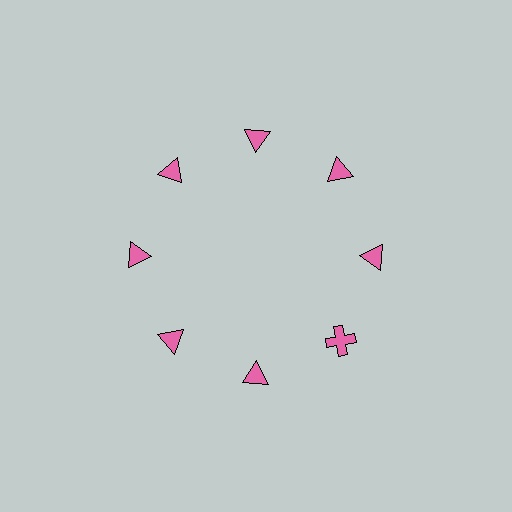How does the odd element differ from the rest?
It has a different shape: cross instead of triangle.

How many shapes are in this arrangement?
There are 8 shapes arranged in a ring pattern.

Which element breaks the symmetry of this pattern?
The pink cross at roughly the 4 o'clock position breaks the symmetry. All other shapes are pink triangles.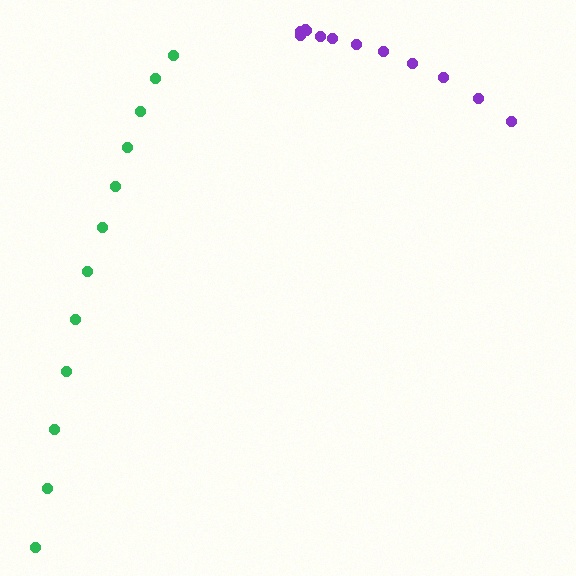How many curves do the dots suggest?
There are 2 distinct paths.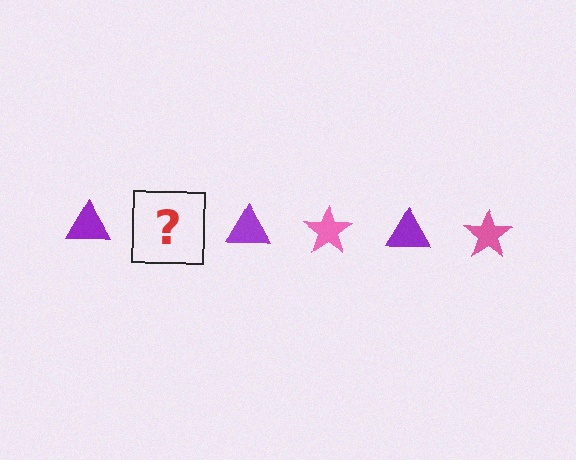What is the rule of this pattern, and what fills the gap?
The rule is that the pattern alternates between purple triangle and pink star. The gap should be filled with a pink star.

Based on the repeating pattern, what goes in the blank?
The blank should be a pink star.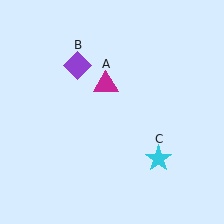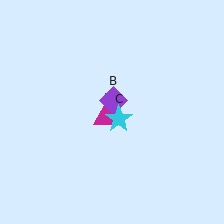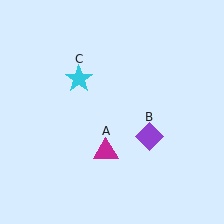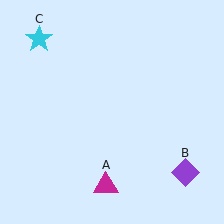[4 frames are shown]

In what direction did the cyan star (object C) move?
The cyan star (object C) moved up and to the left.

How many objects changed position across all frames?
3 objects changed position: magenta triangle (object A), purple diamond (object B), cyan star (object C).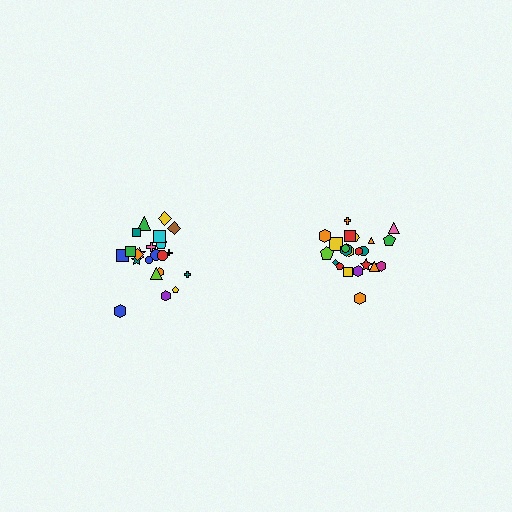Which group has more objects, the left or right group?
The right group.